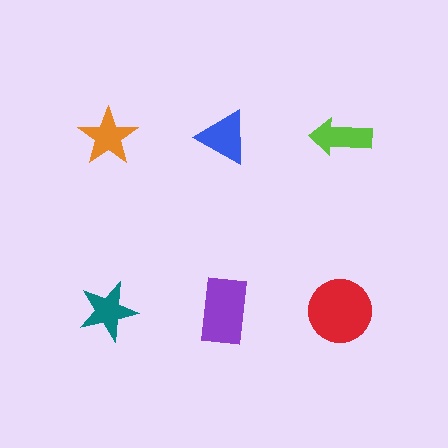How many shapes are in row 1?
3 shapes.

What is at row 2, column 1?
A teal star.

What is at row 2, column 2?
A purple rectangle.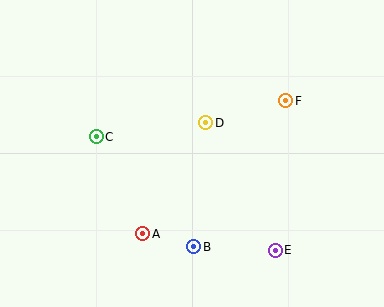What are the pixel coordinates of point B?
Point B is at (194, 247).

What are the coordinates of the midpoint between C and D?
The midpoint between C and D is at (151, 130).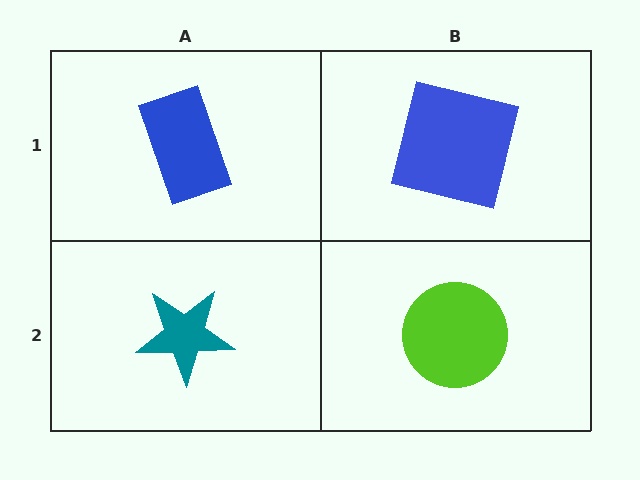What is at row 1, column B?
A blue square.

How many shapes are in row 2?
2 shapes.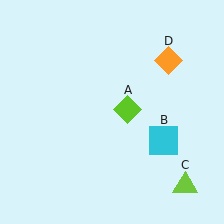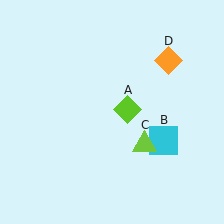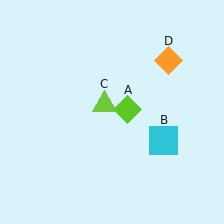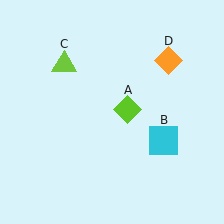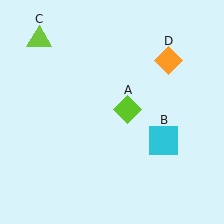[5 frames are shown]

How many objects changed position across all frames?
1 object changed position: lime triangle (object C).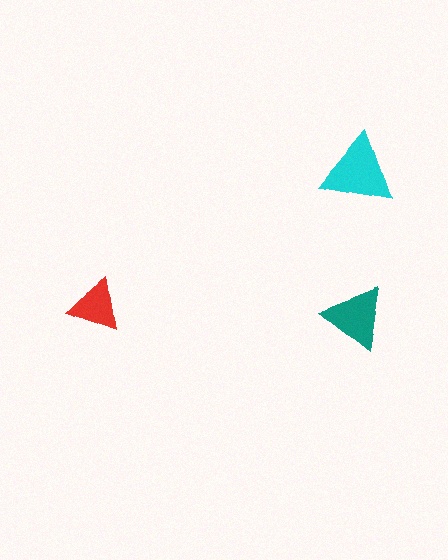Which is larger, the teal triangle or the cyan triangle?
The cyan one.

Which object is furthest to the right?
The cyan triangle is rightmost.